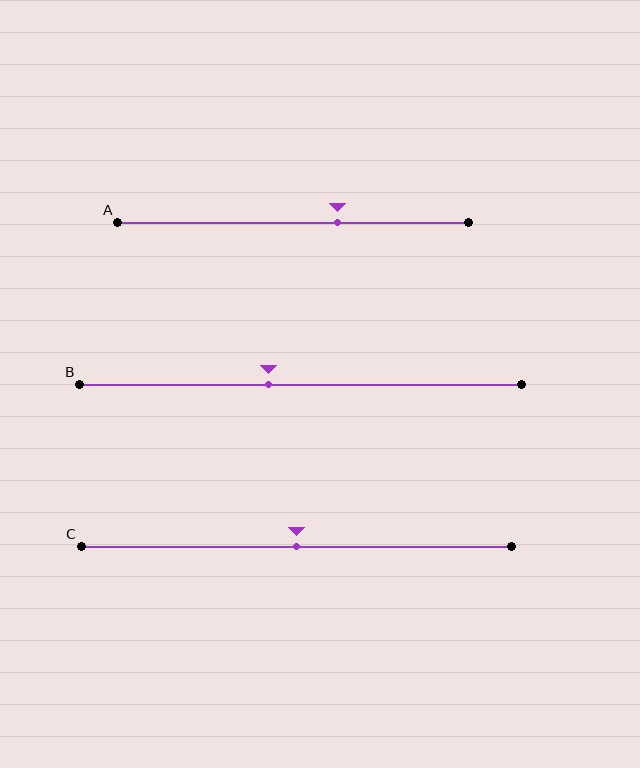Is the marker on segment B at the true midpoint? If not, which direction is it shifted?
No, the marker on segment B is shifted to the left by about 7% of the segment length.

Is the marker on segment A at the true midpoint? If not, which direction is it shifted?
No, the marker on segment A is shifted to the right by about 13% of the segment length.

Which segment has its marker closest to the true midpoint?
Segment C has its marker closest to the true midpoint.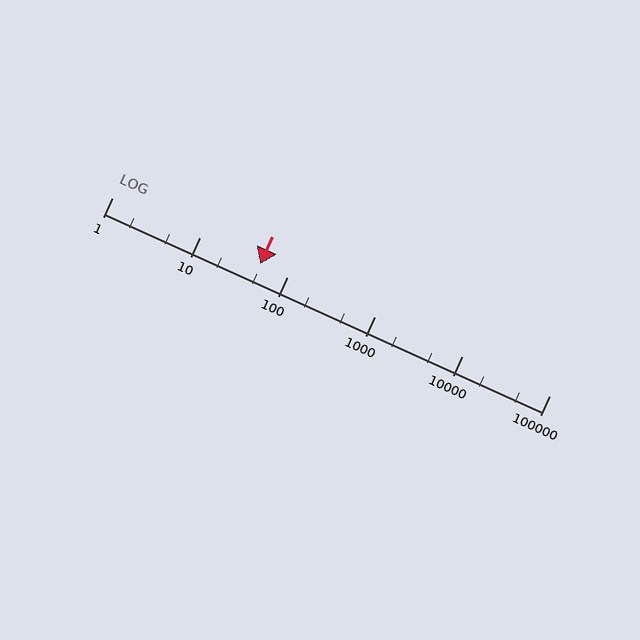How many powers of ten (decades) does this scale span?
The scale spans 5 decades, from 1 to 100000.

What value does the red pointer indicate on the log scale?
The pointer indicates approximately 49.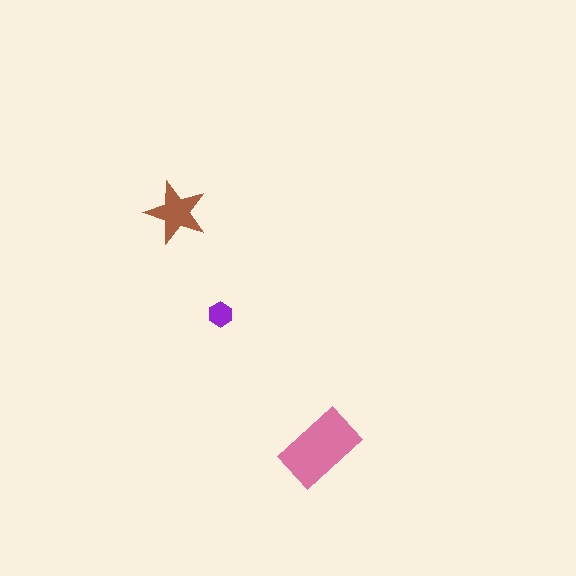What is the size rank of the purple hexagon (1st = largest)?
3rd.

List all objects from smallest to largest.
The purple hexagon, the brown star, the pink rectangle.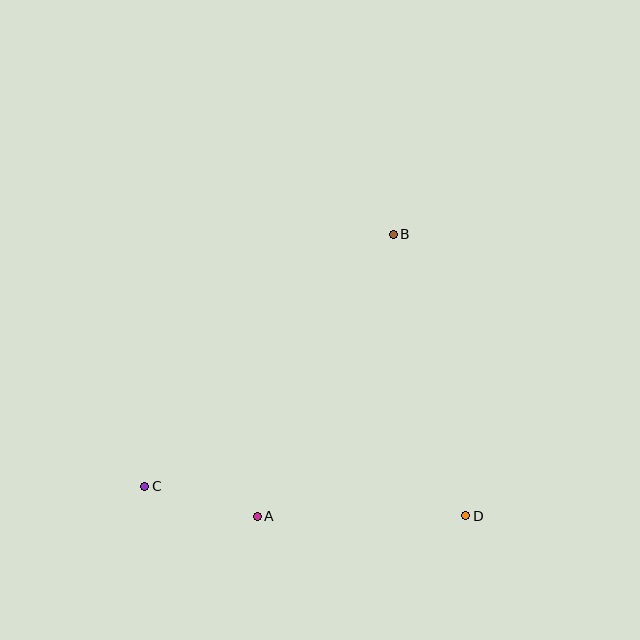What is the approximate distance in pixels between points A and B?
The distance between A and B is approximately 313 pixels.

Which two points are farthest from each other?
Points B and C are farthest from each other.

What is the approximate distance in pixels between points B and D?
The distance between B and D is approximately 291 pixels.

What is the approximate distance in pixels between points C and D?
The distance between C and D is approximately 323 pixels.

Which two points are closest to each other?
Points A and C are closest to each other.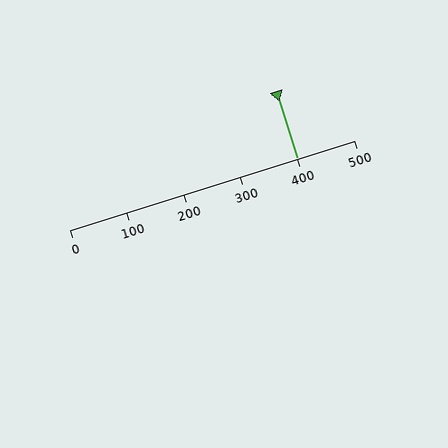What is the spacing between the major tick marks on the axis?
The major ticks are spaced 100 apart.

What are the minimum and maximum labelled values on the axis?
The axis runs from 0 to 500.